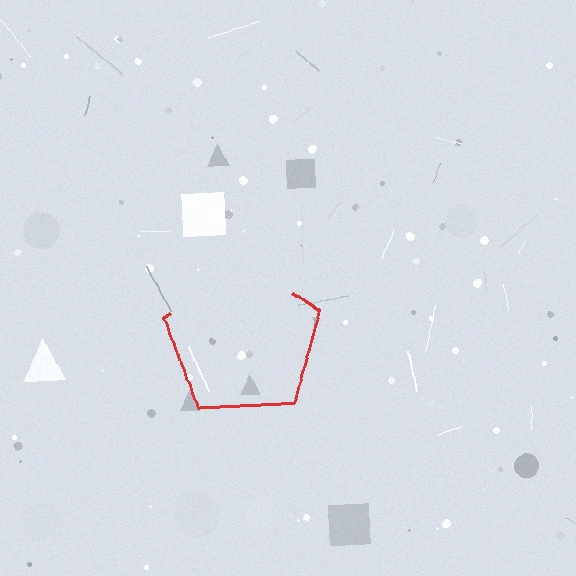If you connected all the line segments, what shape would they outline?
They would outline a pentagon.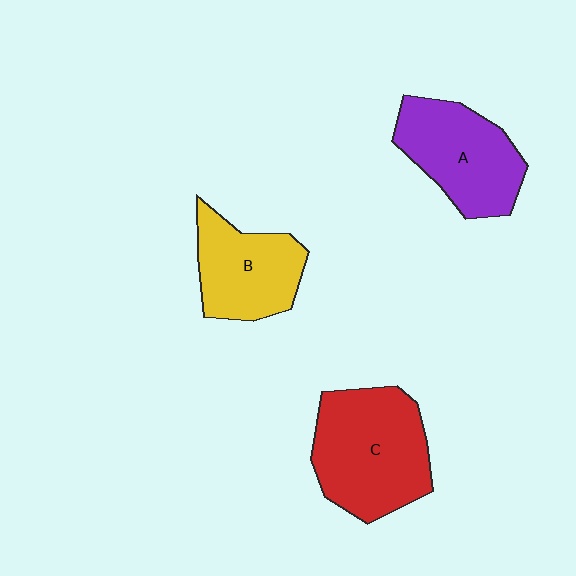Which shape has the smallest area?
Shape B (yellow).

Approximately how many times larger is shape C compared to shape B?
Approximately 1.4 times.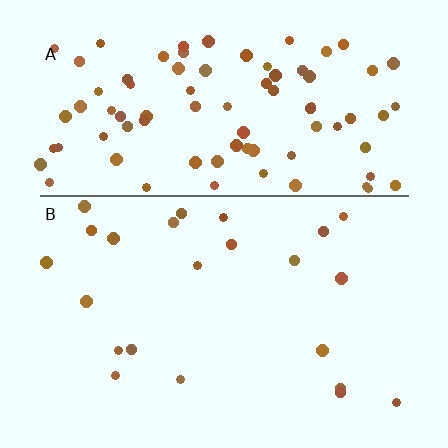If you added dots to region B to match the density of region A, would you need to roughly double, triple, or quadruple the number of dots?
Approximately quadruple.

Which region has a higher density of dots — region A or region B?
A (the top).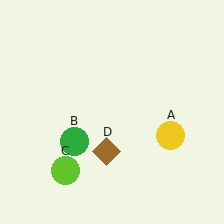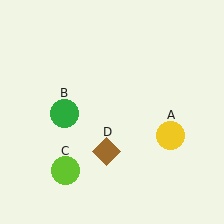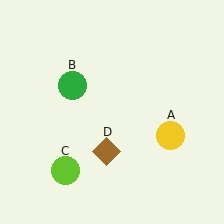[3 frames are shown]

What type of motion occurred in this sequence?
The green circle (object B) rotated clockwise around the center of the scene.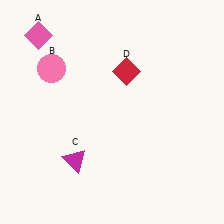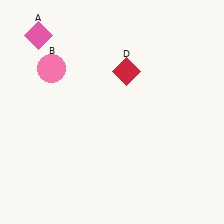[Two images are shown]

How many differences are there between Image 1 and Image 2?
There is 1 difference between the two images.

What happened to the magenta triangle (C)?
The magenta triangle (C) was removed in Image 2. It was in the bottom-left area of Image 1.